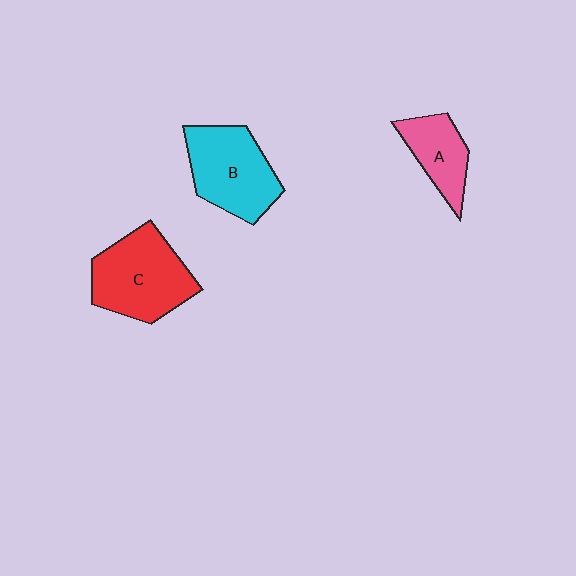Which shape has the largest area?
Shape C (red).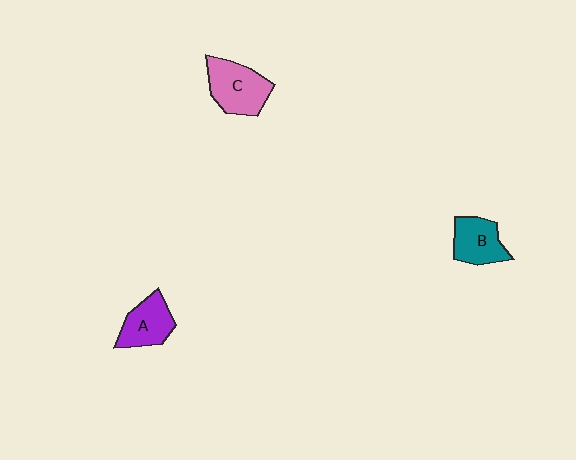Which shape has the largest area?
Shape C (pink).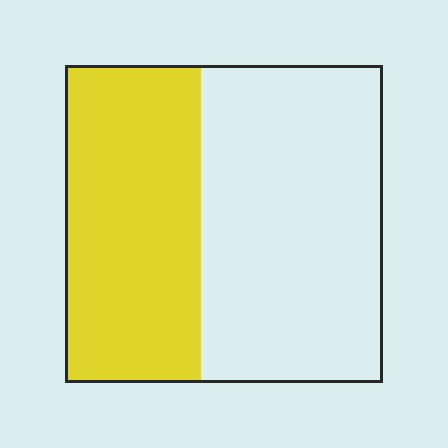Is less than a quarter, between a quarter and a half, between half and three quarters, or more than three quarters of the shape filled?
Between a quarter and a half.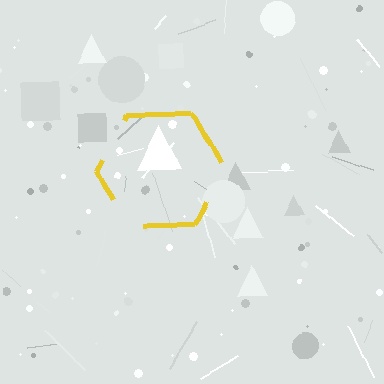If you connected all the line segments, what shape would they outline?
They would outline a hexagon.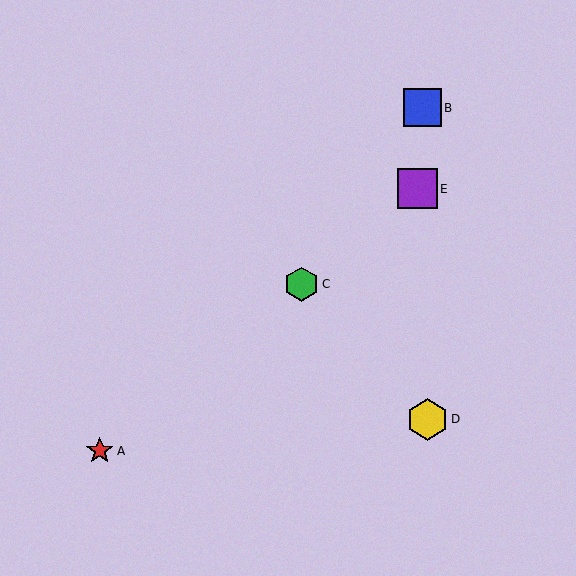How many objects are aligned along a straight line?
3 objects (A, C, E) are aligned along a straight line.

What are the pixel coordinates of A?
Object A is at (100, 451).